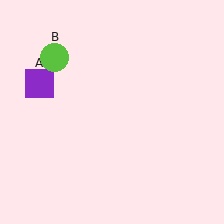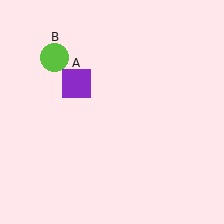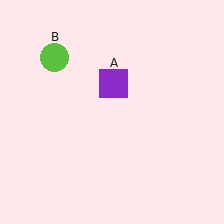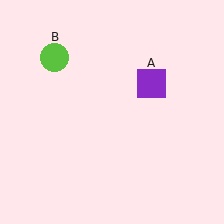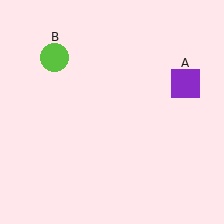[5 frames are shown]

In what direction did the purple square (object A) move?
The purple square (object A) moved right.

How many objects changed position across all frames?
1 object changed position: purple square (object A).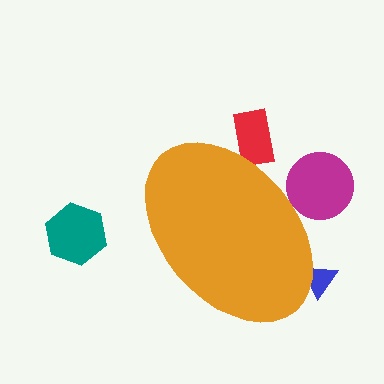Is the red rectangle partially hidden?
Yes, the red rectangle is partially hidden behind the orange ellipse.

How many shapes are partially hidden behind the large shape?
3 shapes are partially hidden.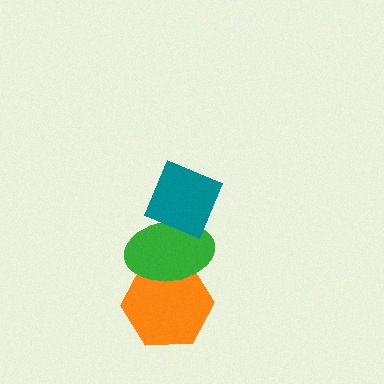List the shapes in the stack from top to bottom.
From top to bottom: the teal diamond, the green ellipse, the orange hexagon.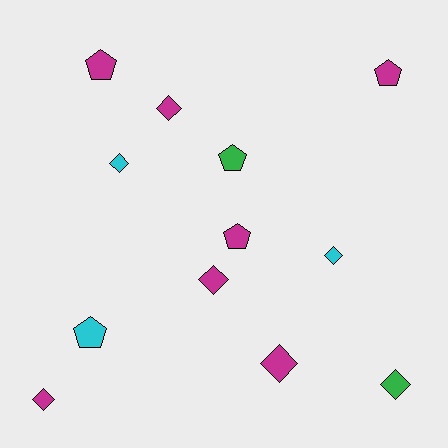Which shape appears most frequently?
Diamond, with 7 objects.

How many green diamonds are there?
There is 1 green diamond.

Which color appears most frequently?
Magenta, with 7 objects.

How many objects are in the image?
There are 12 objects.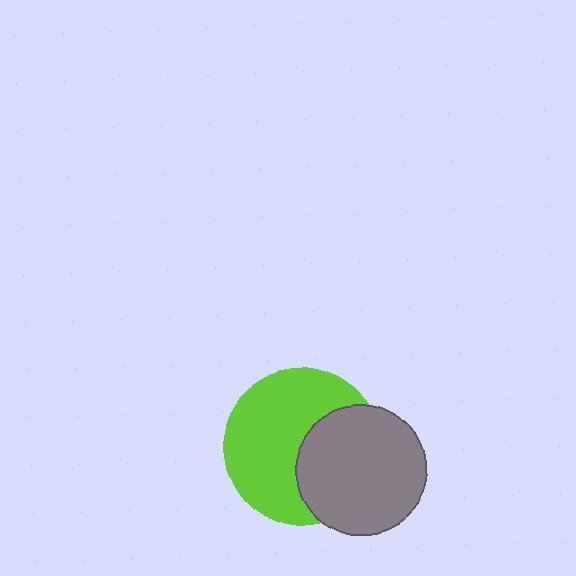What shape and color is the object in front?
The object in front is a gray circle.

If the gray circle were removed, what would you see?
You would see the complete lime circle.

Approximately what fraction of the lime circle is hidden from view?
Roughly 38% of the lime circle is hidden behind the gray circle.